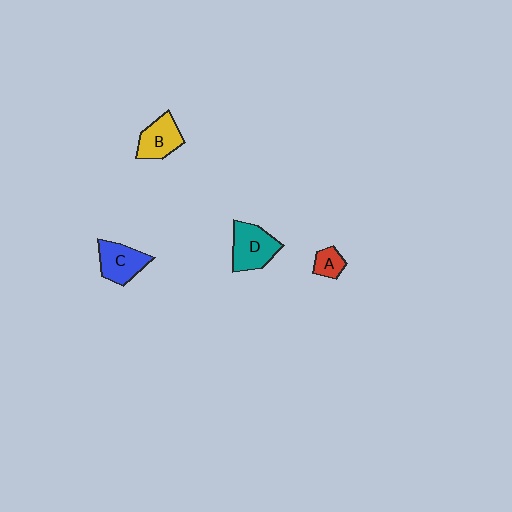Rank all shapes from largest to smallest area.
From largest to smallest: D (teal), C (blue), B (yellow), A (red).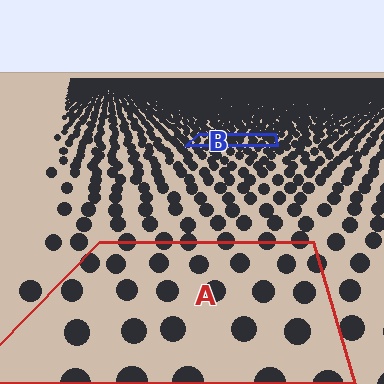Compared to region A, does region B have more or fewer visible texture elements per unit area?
Region B has more texture elements per unit area — they are packed more densely because it is farther away.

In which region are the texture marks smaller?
The texture marks are smaller in region B, because it is farther away.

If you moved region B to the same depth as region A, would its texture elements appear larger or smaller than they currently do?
They would appear larger. At a closer depth, the same texture elements are projected at a bigger on-screen size.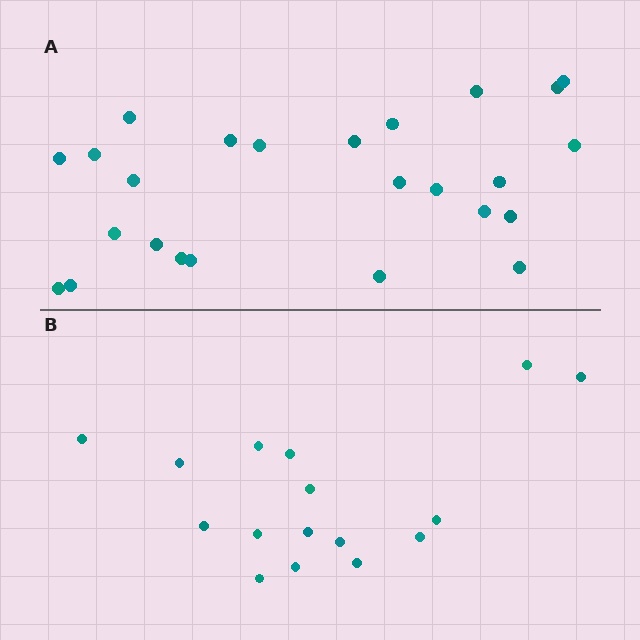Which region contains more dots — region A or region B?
Region A (the top region) has more dots.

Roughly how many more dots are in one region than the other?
Region A has roughly 8 or so more dots than region B.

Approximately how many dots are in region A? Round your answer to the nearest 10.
About 20 dots. (The exact count is 25, which rounds to 20.)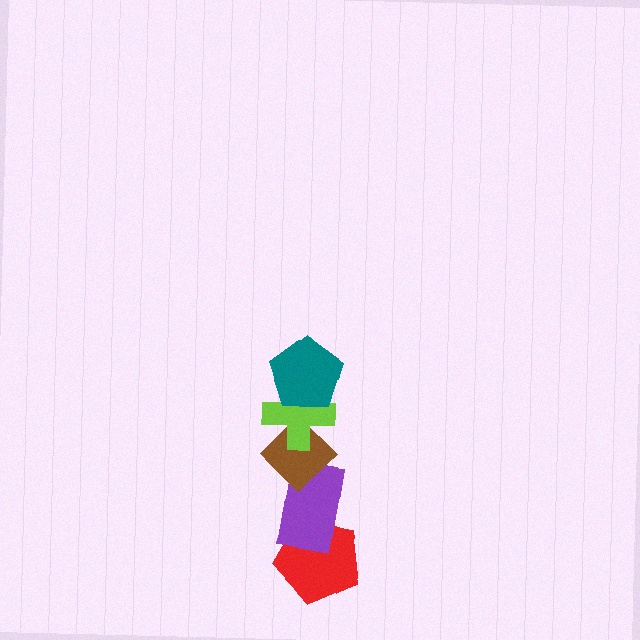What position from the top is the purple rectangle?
The purple rectangle is 4th from the top.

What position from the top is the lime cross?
The lime cross is 2nd from the top.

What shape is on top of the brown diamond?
The lime cross is on top of the brown diamond.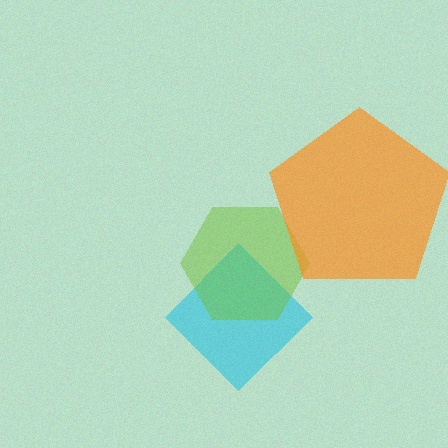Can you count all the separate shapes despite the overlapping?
Yes, there are 3 separate shapes.